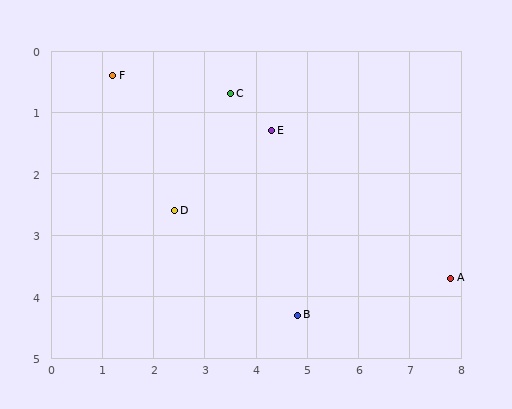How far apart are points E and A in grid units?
Points E and A are about 4.2 grid units apart.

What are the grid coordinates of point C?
Point C is at approximately (3.5, 0.7).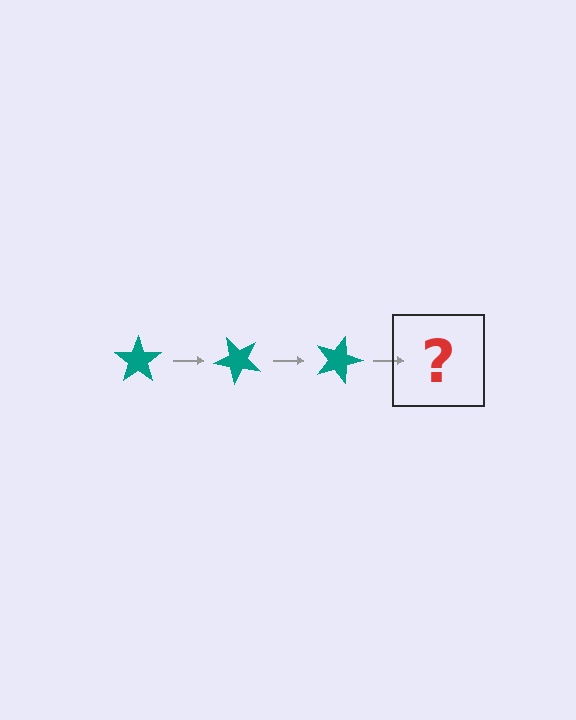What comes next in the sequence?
The next element should be a teal star rotated 135 degrees.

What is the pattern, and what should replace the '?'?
The pattern is that the star rotates 45 degrees each step. The '?' should be a teal star rotated 135 degrees.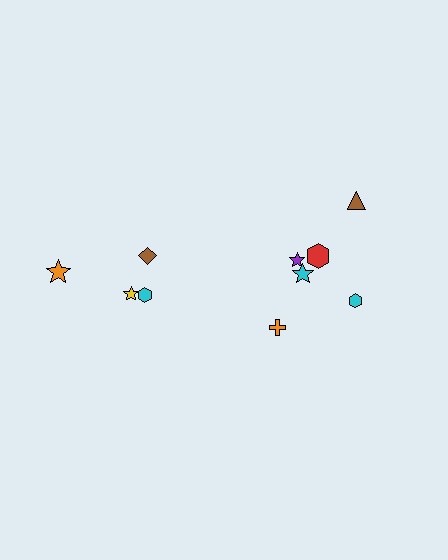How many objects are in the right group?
There are 6 objects.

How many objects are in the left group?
There are 4 objects.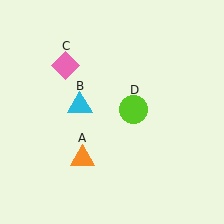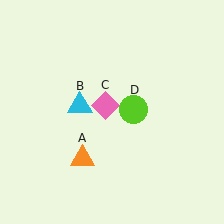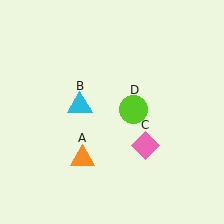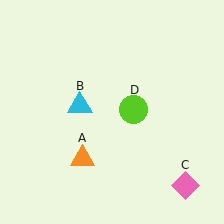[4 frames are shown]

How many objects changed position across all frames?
1 object changed position: pink diamond (object C).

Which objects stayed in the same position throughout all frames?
Orange triangle (object A) and cyan triangle (object B) and lime circle (object D) remained stationary.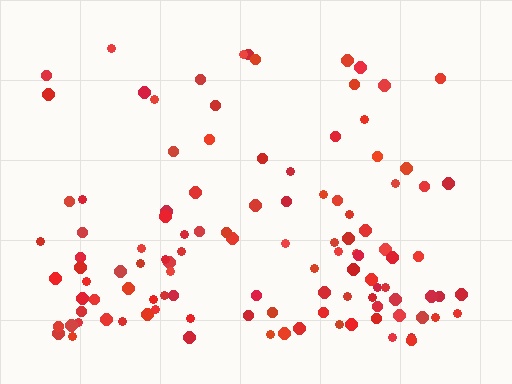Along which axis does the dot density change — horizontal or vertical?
Vertical.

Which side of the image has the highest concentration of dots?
The bottom.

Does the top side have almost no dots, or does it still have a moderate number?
Still a moderate number, just noticeably fewer than the bottom.